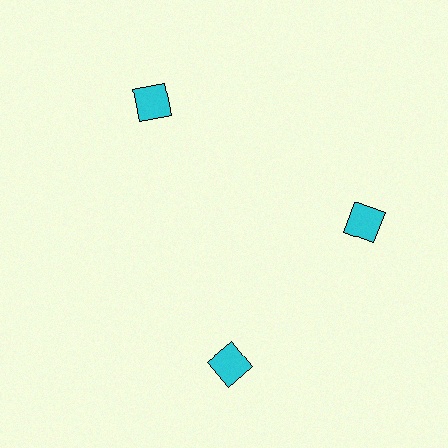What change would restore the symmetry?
The symmetry would be restored by rotating it back into even spacing with its neighbors so that all 3 squares sit at equal angles and equal distance from the center.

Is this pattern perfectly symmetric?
No. The 3 cyan squares are arranged in a ring, but one element near the 7 o'clock position is rotated out of alignment along the ring, breaking the 3-fold rotational symmetry.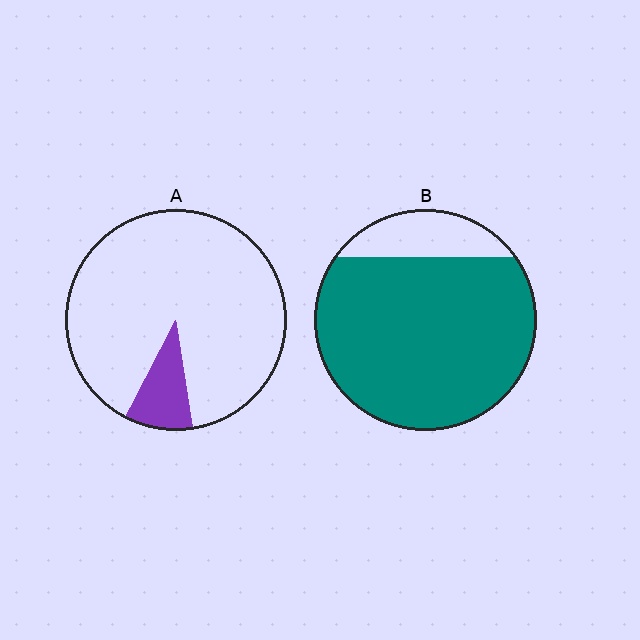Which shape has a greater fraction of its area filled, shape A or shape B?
Shape B.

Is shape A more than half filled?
No.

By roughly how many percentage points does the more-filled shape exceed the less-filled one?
By roughly 75 percentage points (B over A).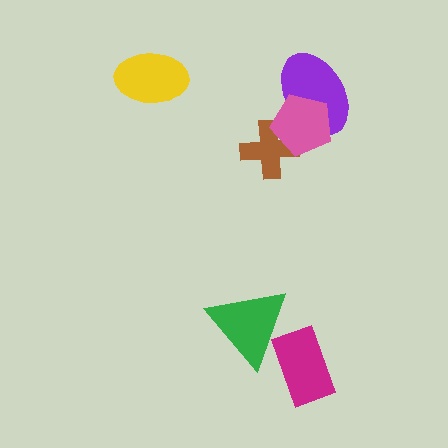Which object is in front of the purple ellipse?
The pink pentagon is in front of the purple ellipse.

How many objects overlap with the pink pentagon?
2 objects overlap with the pink pentagon.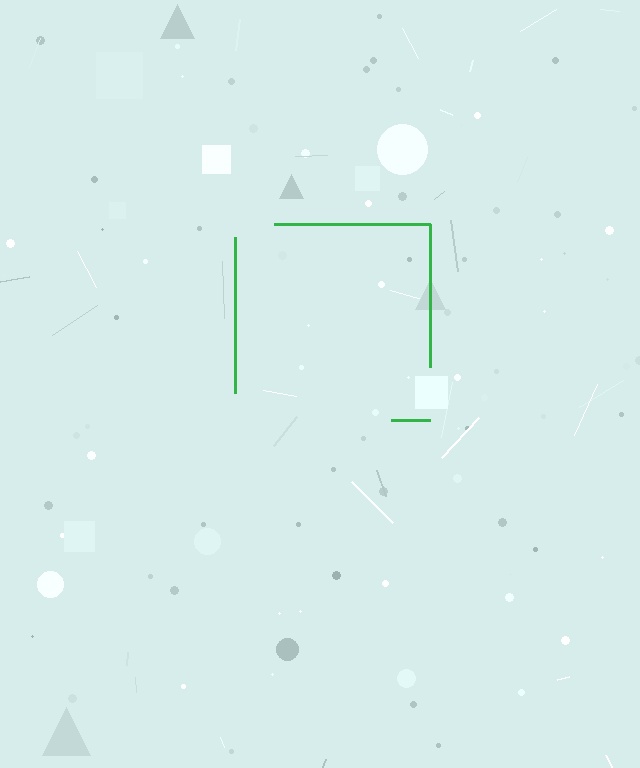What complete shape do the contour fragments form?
The contour fragments form a square.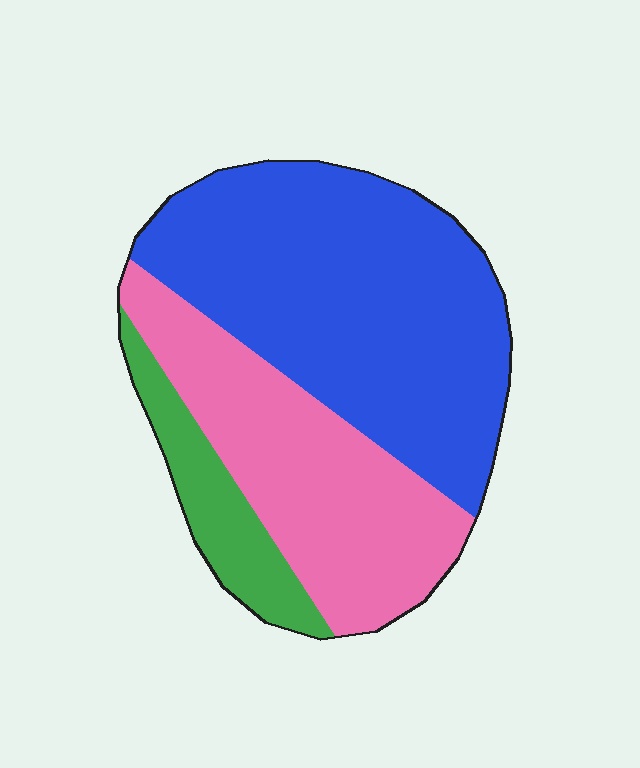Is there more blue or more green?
Blue.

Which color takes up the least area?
Green, at roughly 10%.